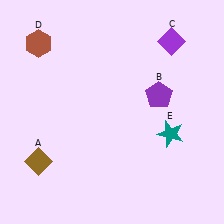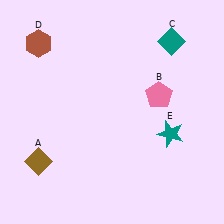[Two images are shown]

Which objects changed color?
B changed from purple to pink. C changed from purple to teal.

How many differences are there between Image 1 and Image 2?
There are 2 differences between the two images.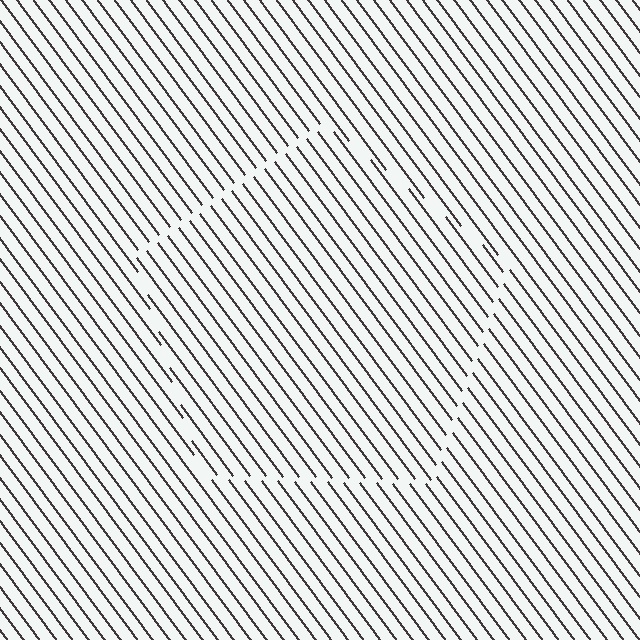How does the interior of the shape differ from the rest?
The interior of the shape contains the same grating, shifted by half a period — the contour is defined by the phase discontinuity where line-ends from the inner and outer gratings abut.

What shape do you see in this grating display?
An illusory pentagon. The interior of the shape contains the same grating, shifted by half a period — the contour is defined by the phase discontinuity where line-ends from the inner and outer gratings abut.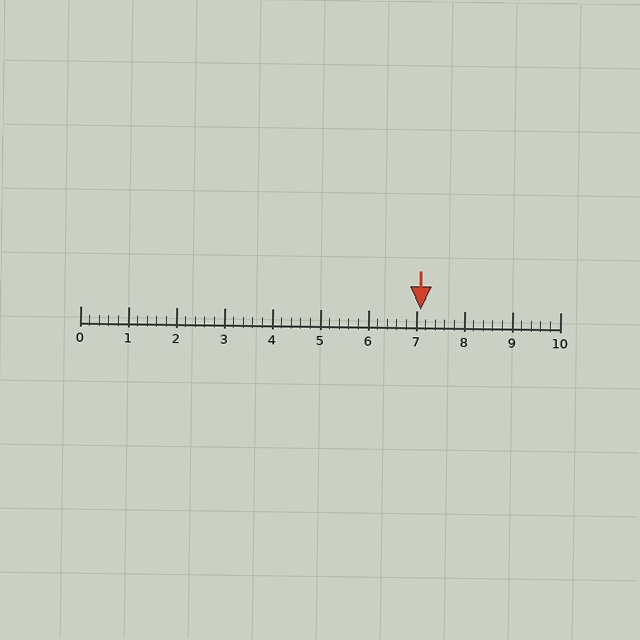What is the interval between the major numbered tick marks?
The major tick marks are spaced 1 units apart.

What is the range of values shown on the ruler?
The ruler shows values from 0 to 10.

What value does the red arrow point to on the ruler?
The red arrow points to approximately 7.1.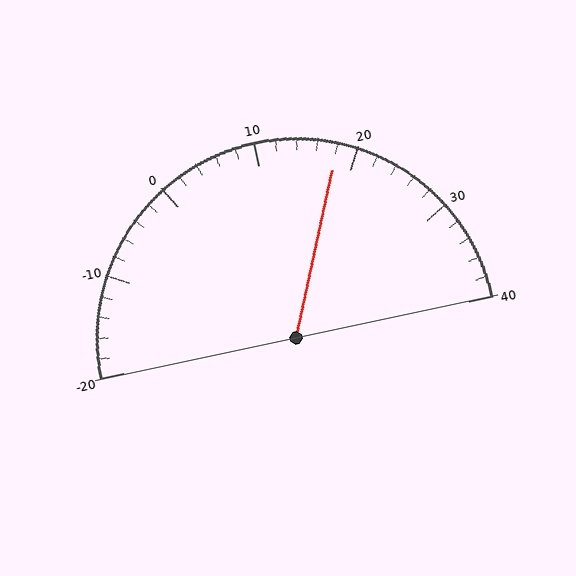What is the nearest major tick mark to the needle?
The nearest major tick mark is 20.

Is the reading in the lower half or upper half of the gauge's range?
The reading is in the upper half of the range (-20 to 40).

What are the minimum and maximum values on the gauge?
The gauge ranges from -20 to 40.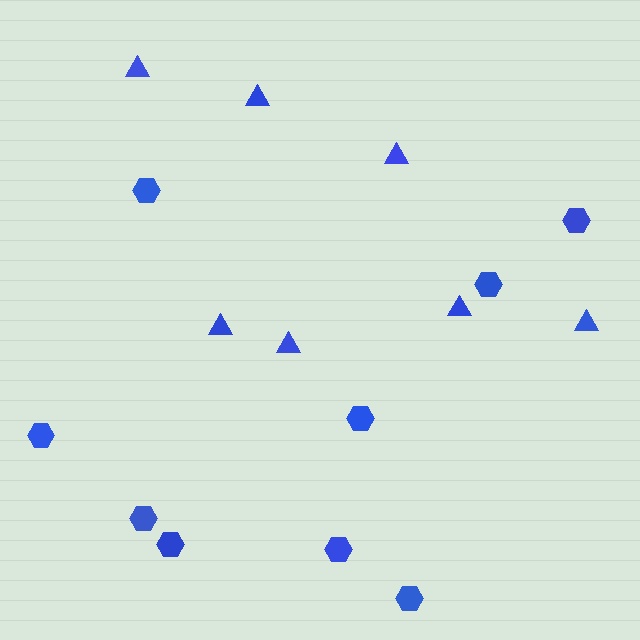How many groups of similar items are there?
There are 2 groups: one group of triangles (7) and one group of hexagons (9).